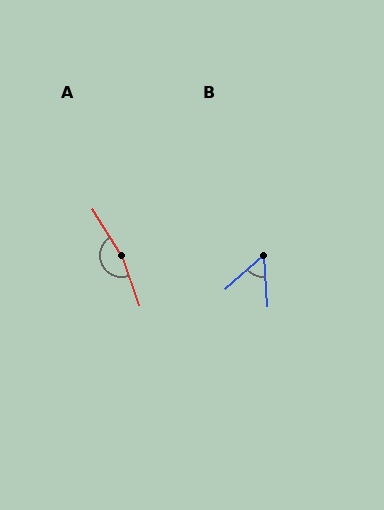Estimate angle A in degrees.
Approximately 167 degrees.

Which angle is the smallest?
B, at approximately 52 degrees.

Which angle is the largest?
A, at approximately 167 degrees.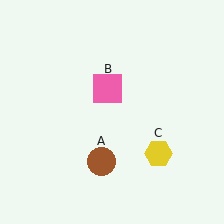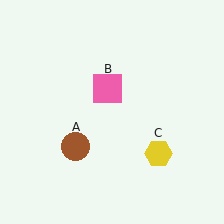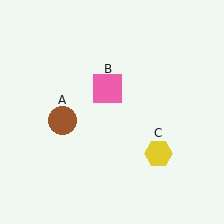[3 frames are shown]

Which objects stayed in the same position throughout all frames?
Pink square (object B) and yellow hexagon (object C) remained stationary.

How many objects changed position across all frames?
1 object changed position: brown circle (object A).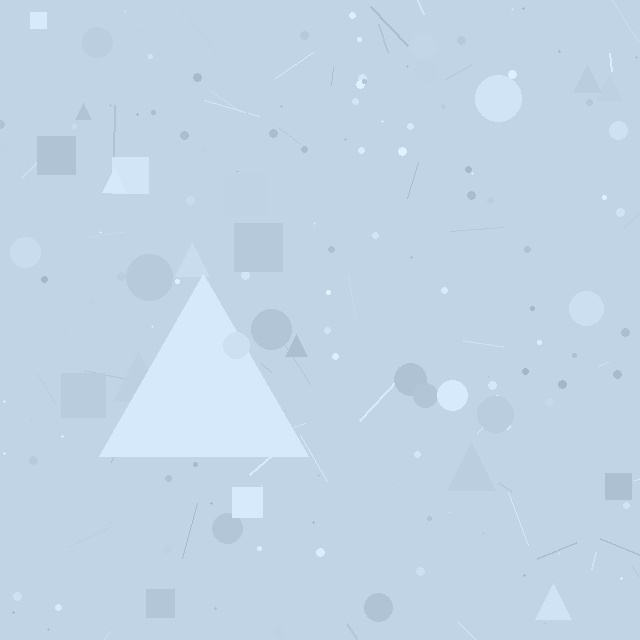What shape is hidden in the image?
A triangle is hidden in the image.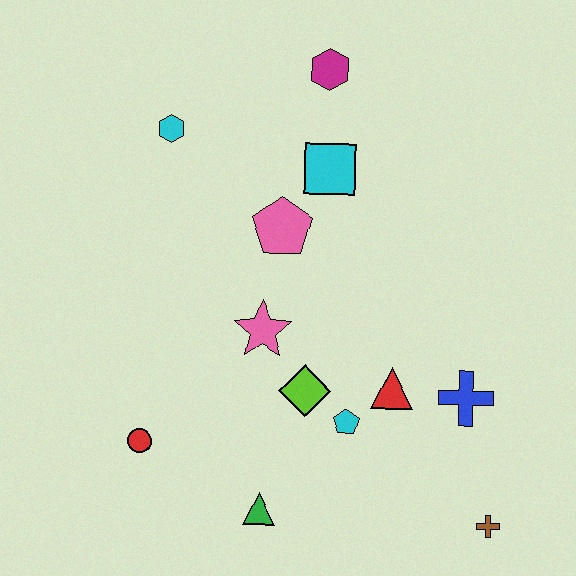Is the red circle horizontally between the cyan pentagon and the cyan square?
No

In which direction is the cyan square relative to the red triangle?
The cyan square is above the red triangle.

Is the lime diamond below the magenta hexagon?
Yes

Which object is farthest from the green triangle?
The magenta hexagon is farthest from the green triangle.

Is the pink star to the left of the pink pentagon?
Yes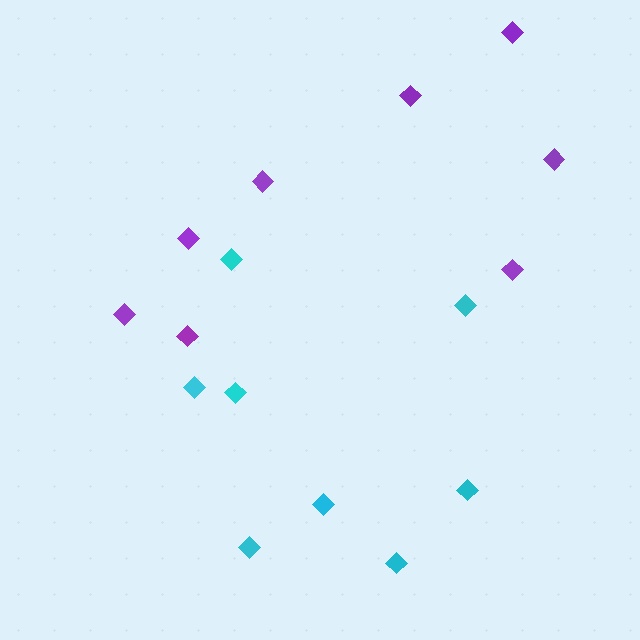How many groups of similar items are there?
There are 2 groups: one group of cyan diamonds (8) and one group of purple diamonds (8).